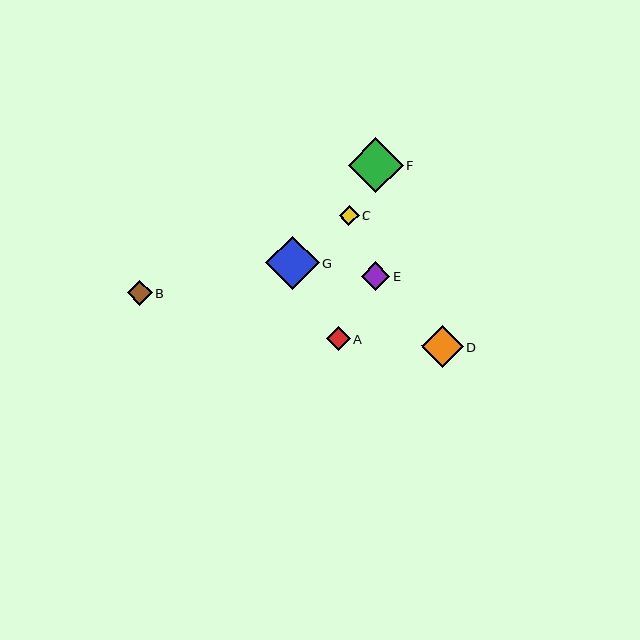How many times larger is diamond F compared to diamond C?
Diamond F is approximately 2.7 times the size of diamond C.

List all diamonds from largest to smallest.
From largest to smallest: F, G, D, E, B, A, C.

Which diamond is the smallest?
Diamond C is the smallest with a size of approximately 20 pixels.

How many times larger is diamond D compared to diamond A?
Diamond D is approximately 1.8 times the size of diamond A.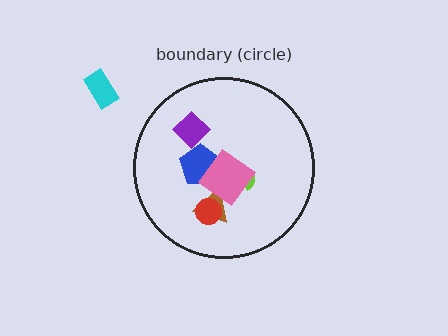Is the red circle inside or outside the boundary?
Inside.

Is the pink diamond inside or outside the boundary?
Inside.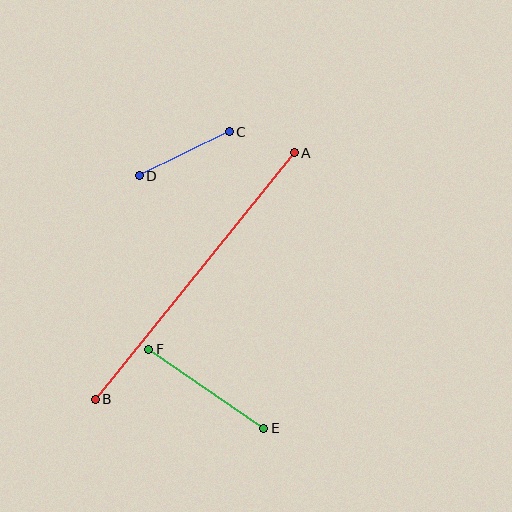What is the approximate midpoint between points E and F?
The midpoint is at approximately (206, 389) pixels.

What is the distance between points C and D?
The distance is approximately 100 pixels.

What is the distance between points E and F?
The distance is approximately 140 pixels.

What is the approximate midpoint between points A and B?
The midpoint is at approximately (195, 276) pixels.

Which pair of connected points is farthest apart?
Points A and B are farthest apart.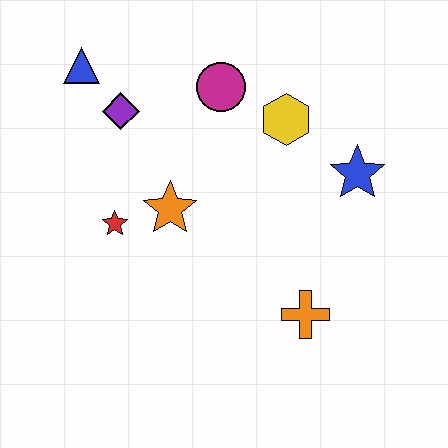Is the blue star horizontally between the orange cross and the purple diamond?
No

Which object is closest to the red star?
The orange star is closest to the red star.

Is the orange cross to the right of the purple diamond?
Yes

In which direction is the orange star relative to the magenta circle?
The orange star is below the magenta circle.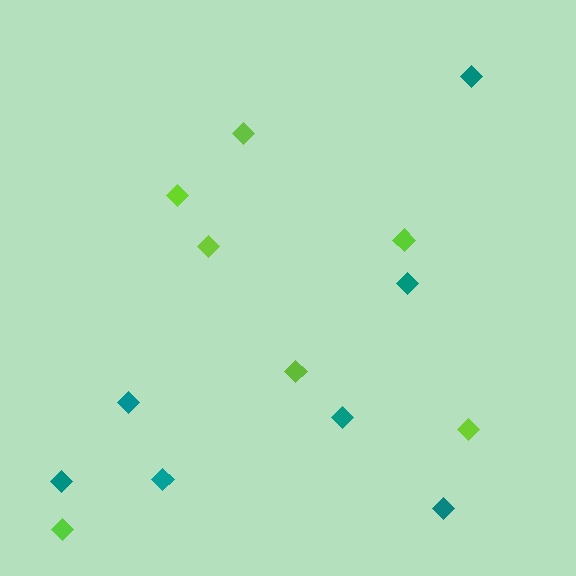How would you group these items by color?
There are 2 groups: one group of lime diamonds (7) and one group of teal diamonds (7).